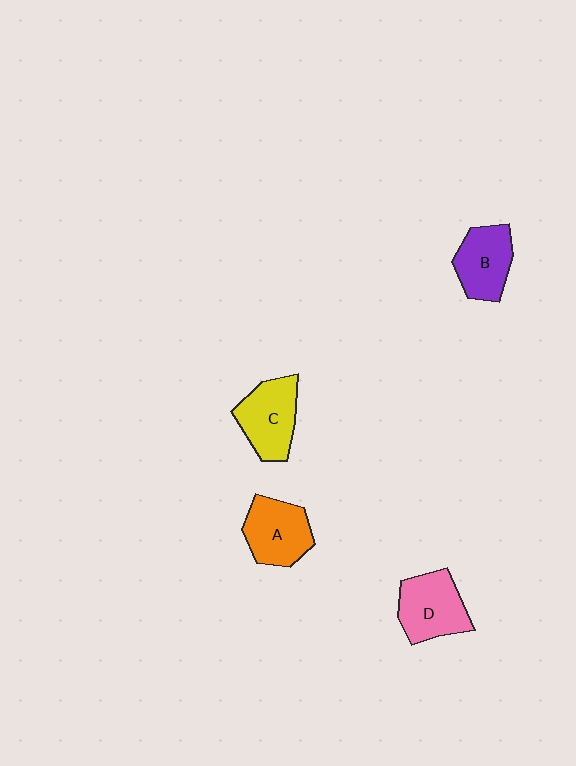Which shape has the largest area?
Shape D (pink).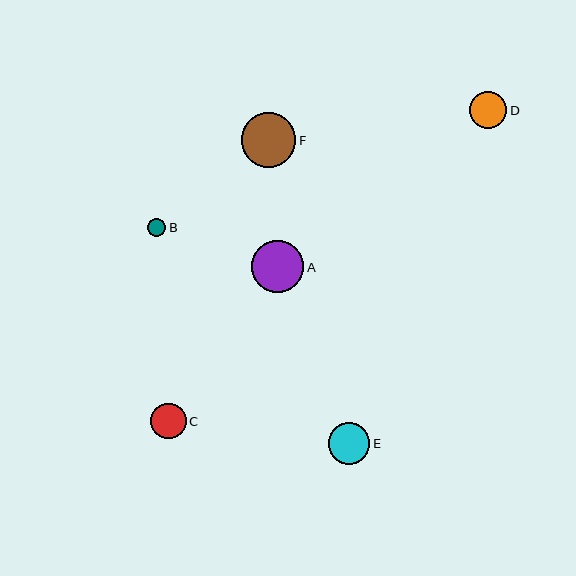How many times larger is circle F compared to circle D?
Circle F is approximately 1.5 times the size of circle D.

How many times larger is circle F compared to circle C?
Circle F is approximately 1.5 times the size of circle C.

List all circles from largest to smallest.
From largest to smallest: F, A, E, D, C, B.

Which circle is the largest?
Circle F is the largest with a size of approximately 54 pixels.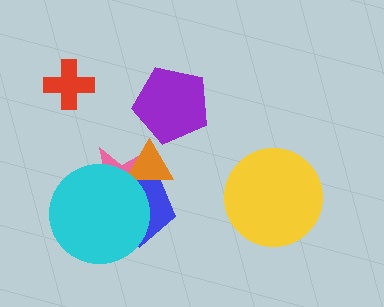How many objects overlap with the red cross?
0 objects overlap with the red cross.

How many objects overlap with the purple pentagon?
0 objects overlap with the purple pentagon.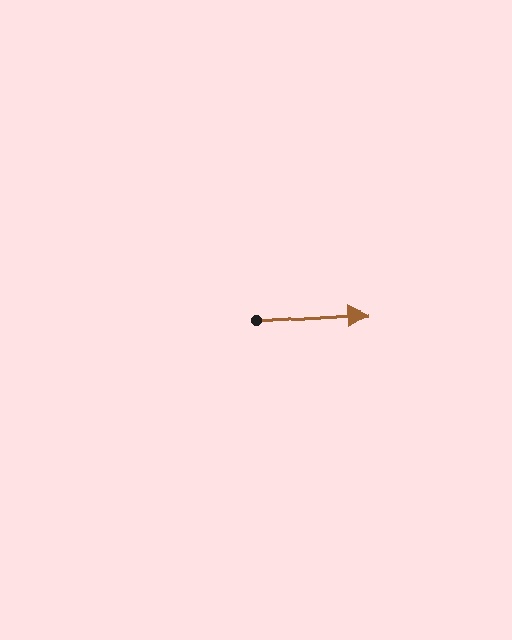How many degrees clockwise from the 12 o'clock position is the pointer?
Approximately 87 degrees.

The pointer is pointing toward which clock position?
Roughly 3 o'clock.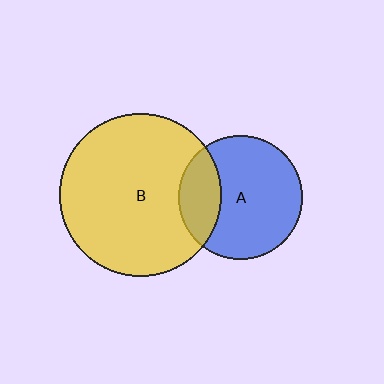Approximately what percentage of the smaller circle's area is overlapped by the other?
Approximately 25%.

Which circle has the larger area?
Circle B (yellow).